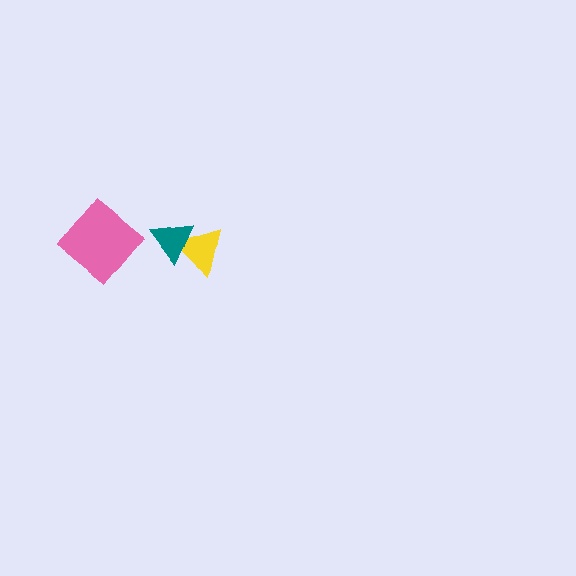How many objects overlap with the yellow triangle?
1 object overlaps with the yellow triangle.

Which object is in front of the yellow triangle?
The teal triangle is in front of the yellow triangle.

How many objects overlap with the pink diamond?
0 objects overlap with the pink diamond.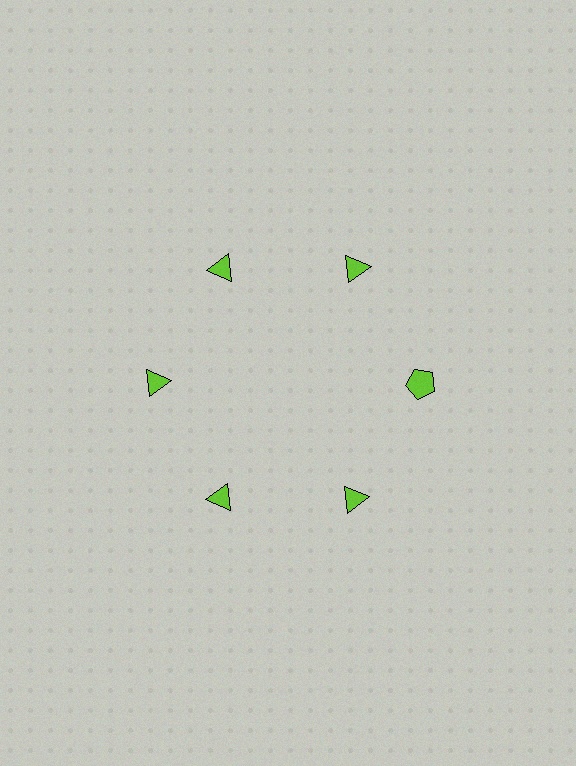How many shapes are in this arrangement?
There are 6 shapes arranged in a ring pattern.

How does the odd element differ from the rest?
It has a different shape: pentagon instead of triangle.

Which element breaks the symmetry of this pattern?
The lime pentagon at roughly the 3 o'clock position breaks the symmetry. All other shapes are lime triangles.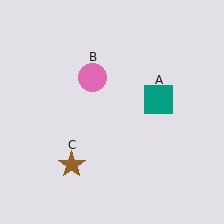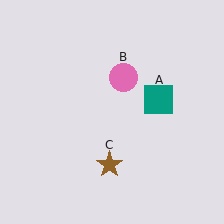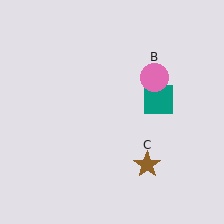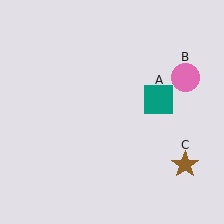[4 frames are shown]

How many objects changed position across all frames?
2 objects changed position: pink circle (object B), brown star (object C).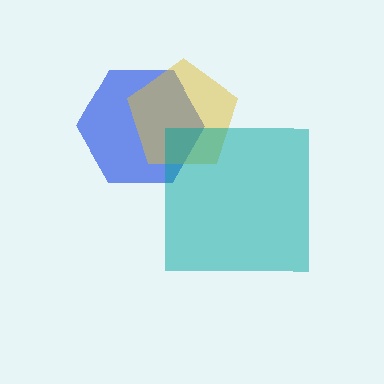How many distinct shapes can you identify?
There are 3 distinct shapes: a blue hexagon, a yellow pentagon, a teal square.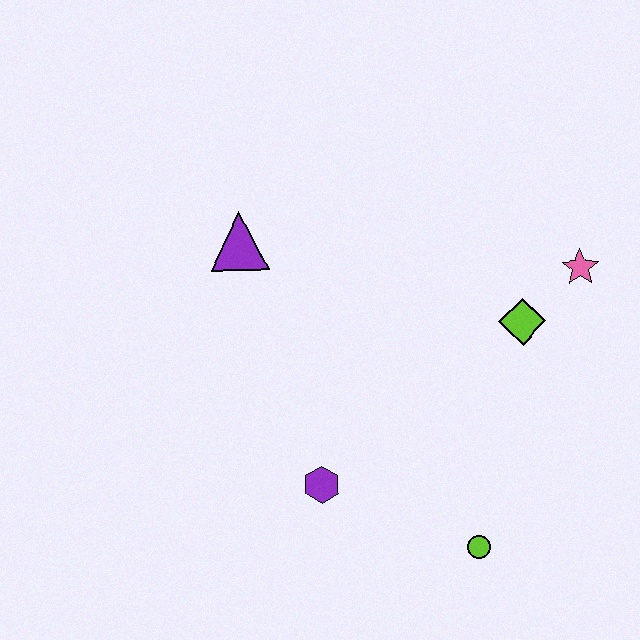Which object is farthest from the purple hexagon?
The pink star is farthest from the purple hexagon.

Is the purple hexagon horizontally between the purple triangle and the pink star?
Yes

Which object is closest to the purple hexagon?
The lime circle is closest to the purple hexagon.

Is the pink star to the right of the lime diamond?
Yes